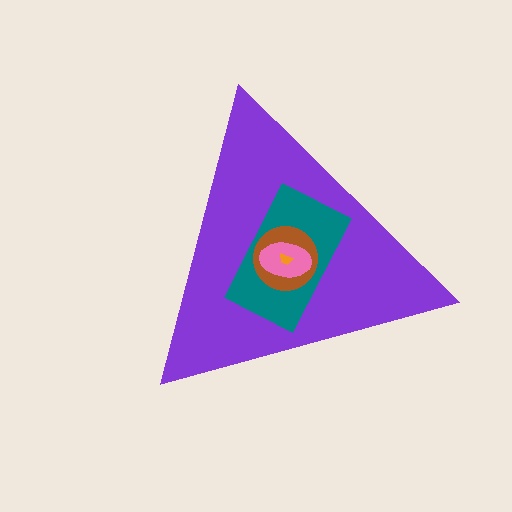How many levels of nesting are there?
5.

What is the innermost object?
The orange trapezoid.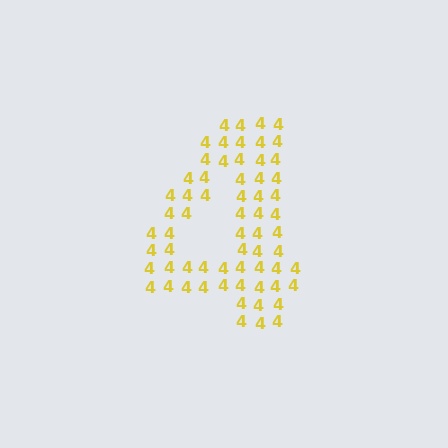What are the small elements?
The small elements are digit 4's.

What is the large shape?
The large shape is the digit 4.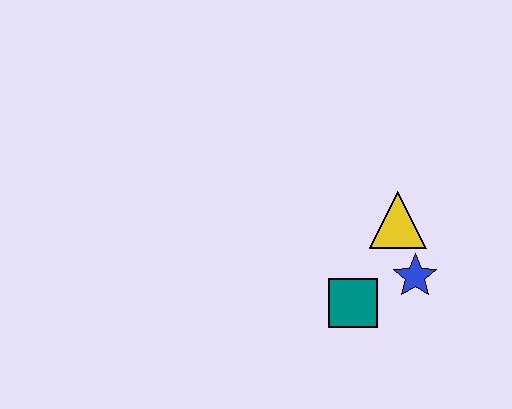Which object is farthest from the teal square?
The yellow triangle is farthest from the teal square.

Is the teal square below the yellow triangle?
Yes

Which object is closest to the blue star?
The yellow triangle is closest to the blue star.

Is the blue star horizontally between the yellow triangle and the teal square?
No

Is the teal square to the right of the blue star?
No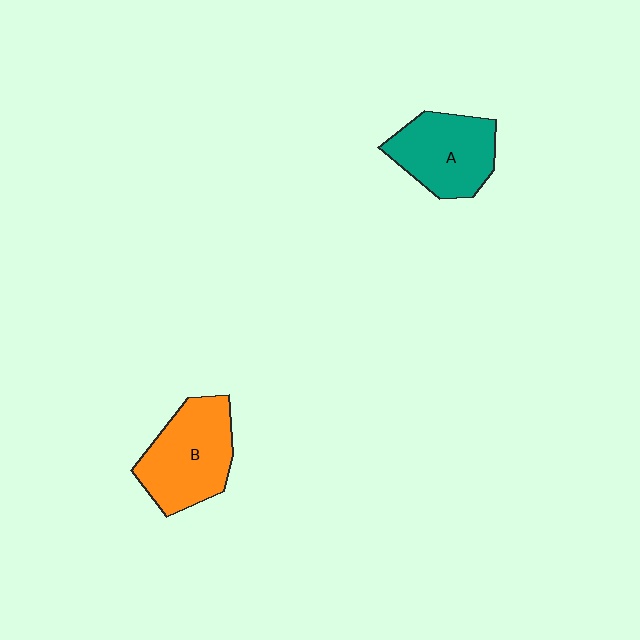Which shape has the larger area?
Shape B (orange).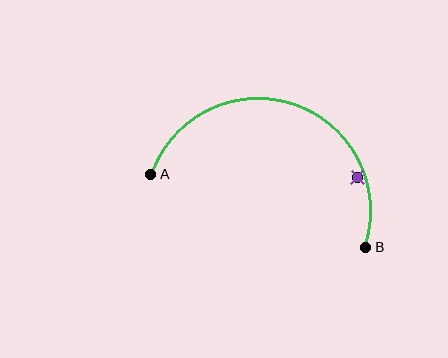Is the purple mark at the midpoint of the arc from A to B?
No — the purple mark does not lie on the arc at all. It sits slightly inside the curve.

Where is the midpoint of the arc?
The arc midpoint is the point on the curve farthest from the straight line joining A and B. It sits above that line.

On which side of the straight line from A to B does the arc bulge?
The arc bulges above the straight line connecting A and B.